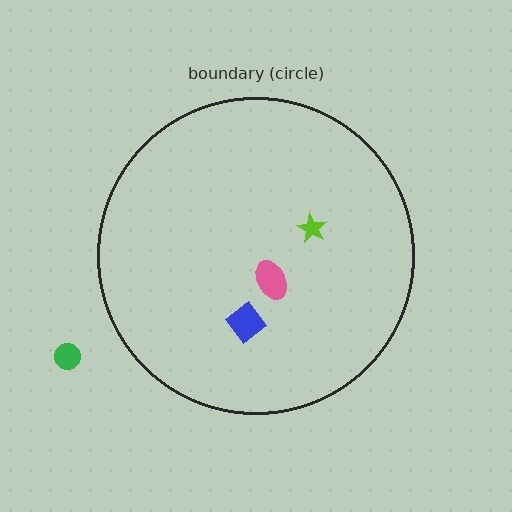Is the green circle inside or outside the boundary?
Outside.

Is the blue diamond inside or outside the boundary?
Inside.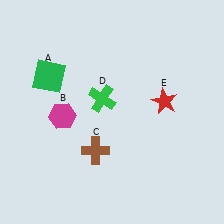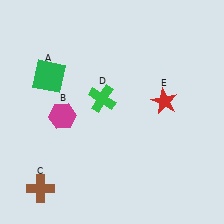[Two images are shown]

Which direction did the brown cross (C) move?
The brown cross (C) moved left.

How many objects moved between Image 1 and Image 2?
1 object moved between the two images.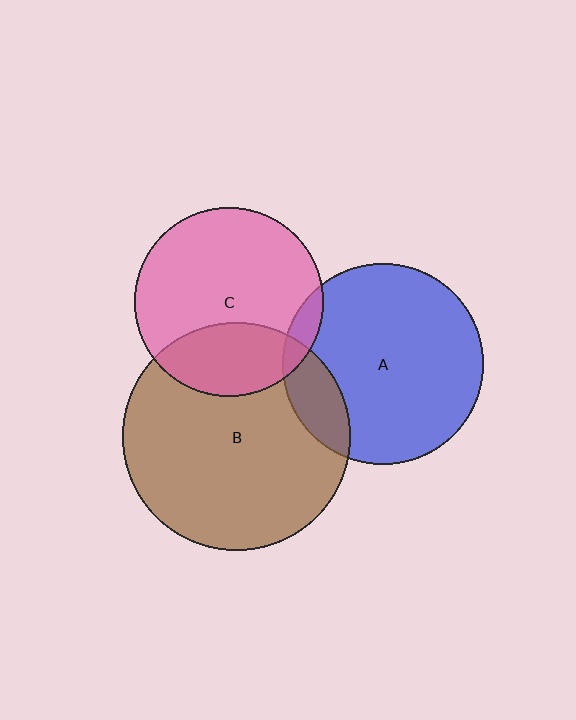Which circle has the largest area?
Circle B (brown).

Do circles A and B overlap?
Yes.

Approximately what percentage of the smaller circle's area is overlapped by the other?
Approximately 15%.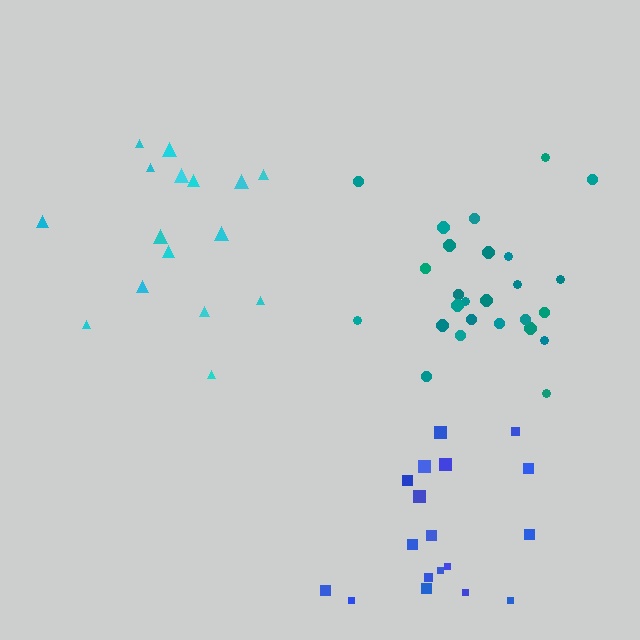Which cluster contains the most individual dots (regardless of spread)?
Teal (28).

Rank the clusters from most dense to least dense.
teal, blue, cyan.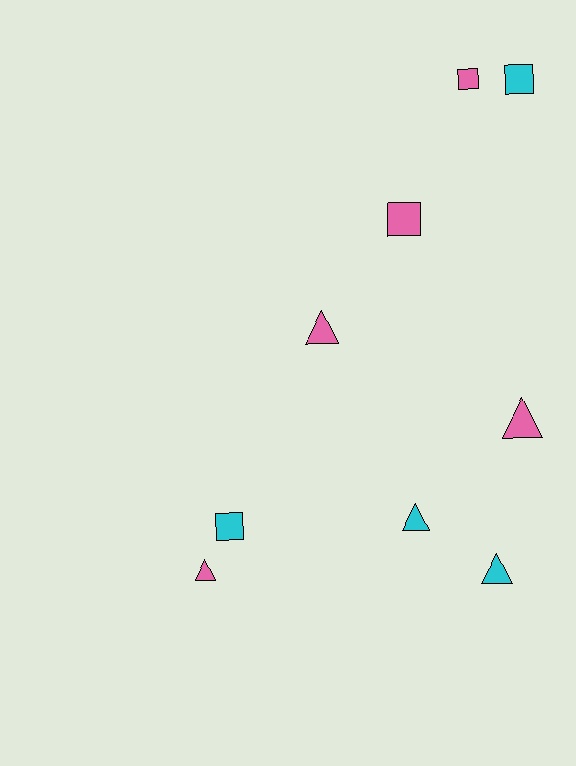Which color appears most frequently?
Pink, with 5 objects.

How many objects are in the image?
There are 9 objects.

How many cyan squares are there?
There are 2 cyan squares.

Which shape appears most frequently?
Triangle, with 5 objects.